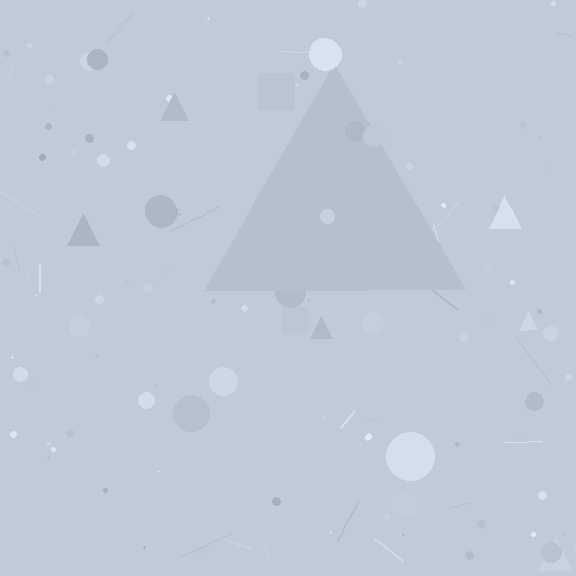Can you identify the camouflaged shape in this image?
The camouflaged shape is a triangle.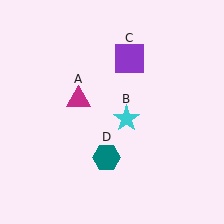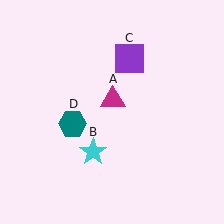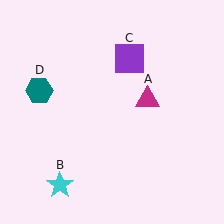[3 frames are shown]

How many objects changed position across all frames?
3 objects changed position: magenta triangle (object A), cyan star (object B), teal hexagon (object D).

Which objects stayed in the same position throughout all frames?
Purple square (object C) remained stationary.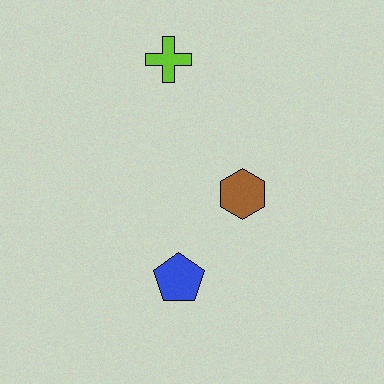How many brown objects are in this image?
There is 1 brown object.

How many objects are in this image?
There are 3 objects.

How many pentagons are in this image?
There is 1 pentagon.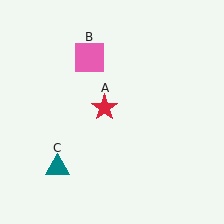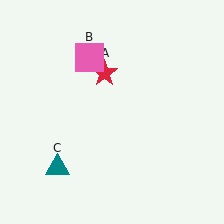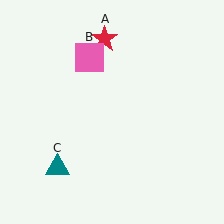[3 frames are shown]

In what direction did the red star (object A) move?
The red star (object A) moved up.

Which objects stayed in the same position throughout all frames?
Pink square (object B) and teal triangle (object C) remained stationary.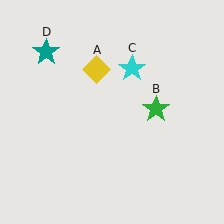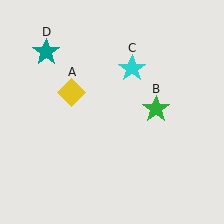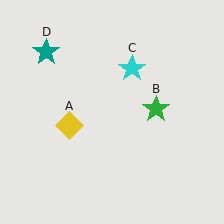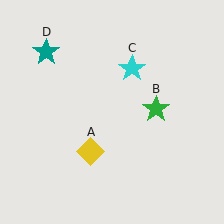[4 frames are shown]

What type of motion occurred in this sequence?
The yellow diamond (object A) rotated counterclockwise around the center of the scene.